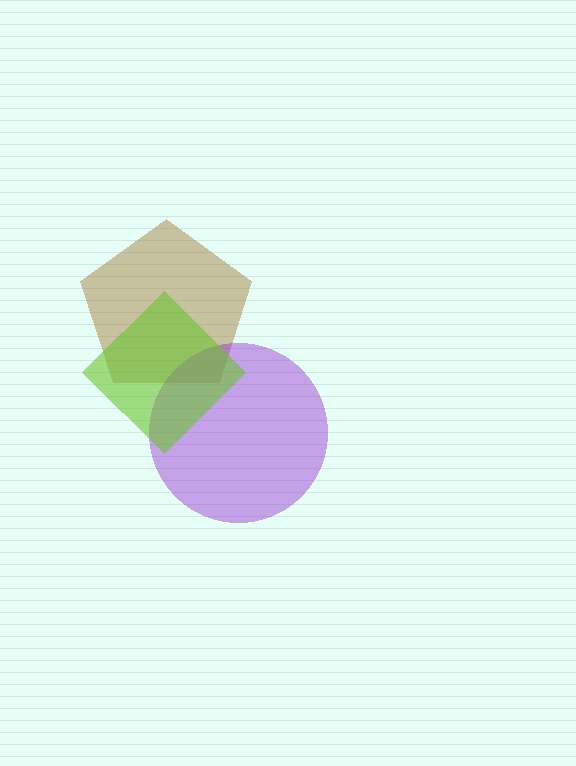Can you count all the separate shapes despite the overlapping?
Yes, there are 3 separate shapes.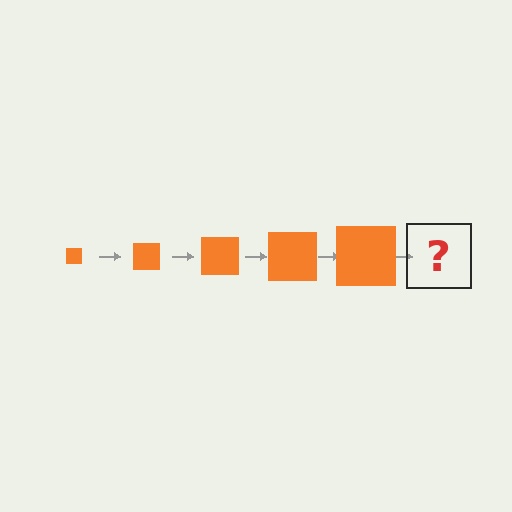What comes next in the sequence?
The next element should be an orange square, larger than the previous one.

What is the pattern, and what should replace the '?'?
The pattern is that the square gets progressively larger each step. The '?' should be an orange square, larger than the previous one.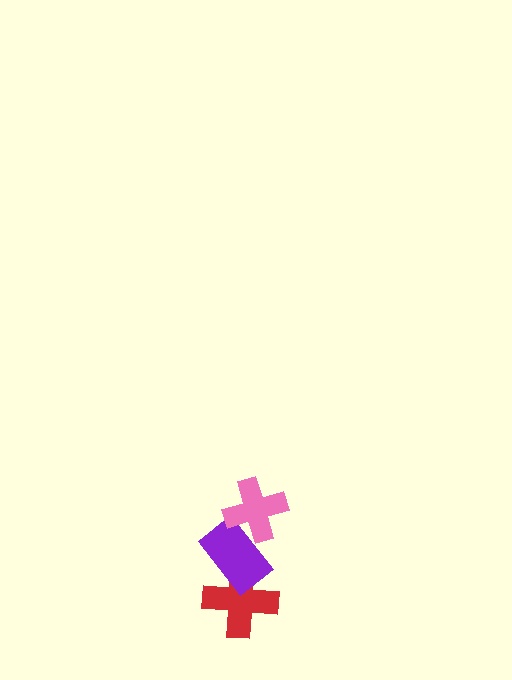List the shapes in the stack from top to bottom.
From top to bottom: the pink cross, the purple rectangle, the red cross.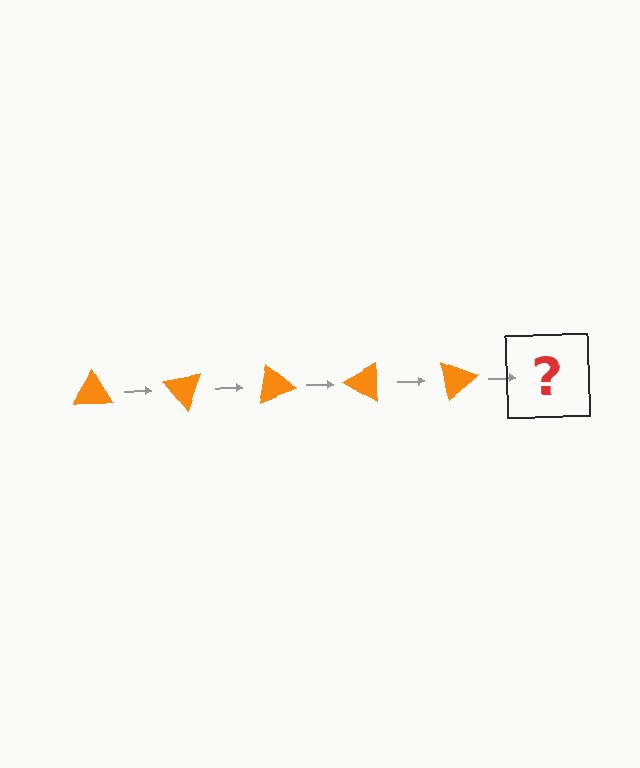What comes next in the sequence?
The next element should be an orange triangle rotated 250 degrees.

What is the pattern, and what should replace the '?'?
The pattern is that the triangle rotates 50 degrees each step. The '?' should be an orange triangle rotated 250 degrees.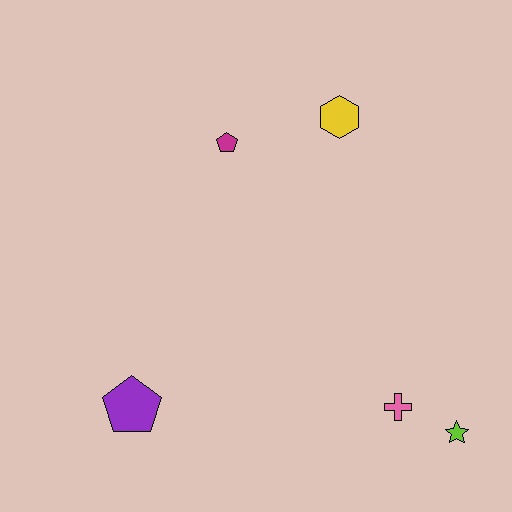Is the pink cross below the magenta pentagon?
Yes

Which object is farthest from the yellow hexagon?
The purple pentagon is farthest from the yellow hexagon.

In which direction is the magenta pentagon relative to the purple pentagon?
The magenta pentagon is above the purple pentagon.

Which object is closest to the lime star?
The pink cross is closest to the lime star.